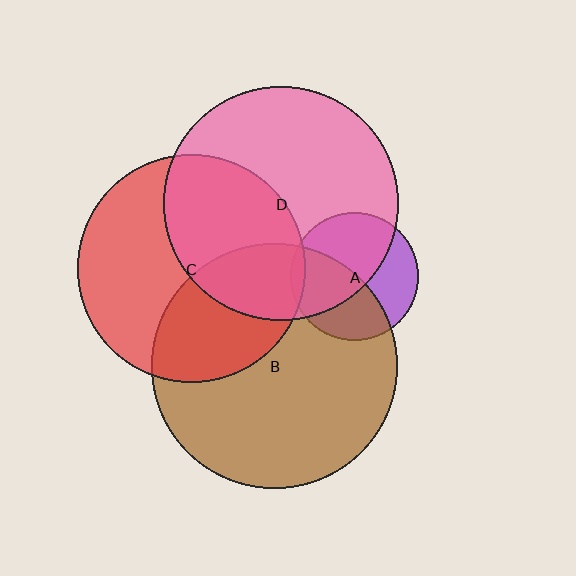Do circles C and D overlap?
Yes.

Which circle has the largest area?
Circle B (brown).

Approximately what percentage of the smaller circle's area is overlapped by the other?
Approximately 45%.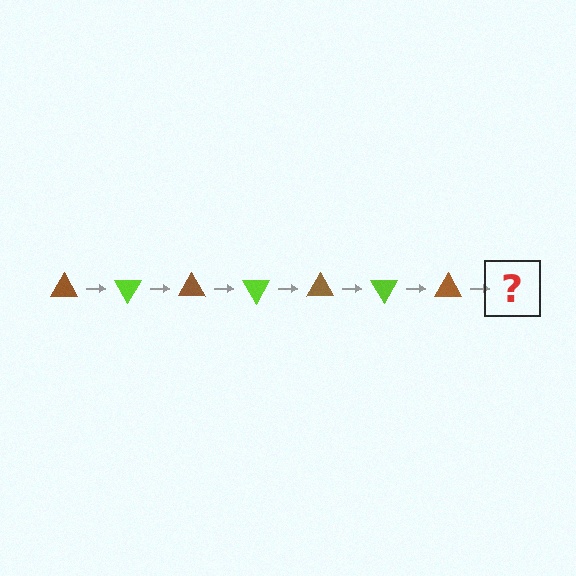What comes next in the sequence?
The next element should be a lime triangle, rotated 420 degrees from the start.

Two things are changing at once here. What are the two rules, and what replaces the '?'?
The two rules are that it rotates 60 degrees each step and the color cycles through brown and lime. The '?' should be a lime triangle, rotated 420 degrees from the start.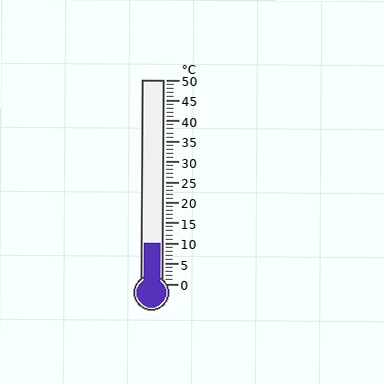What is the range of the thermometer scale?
The thermometer scale ranges from 0°C to 50°C.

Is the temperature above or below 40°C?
The temperature is below 40°C.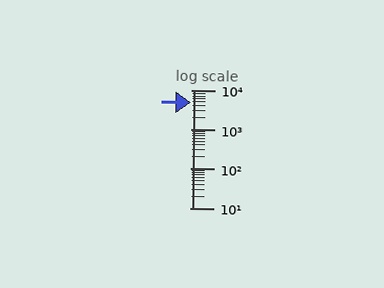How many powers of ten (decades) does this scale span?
The scale spans 3 decades, from 10 to 10000.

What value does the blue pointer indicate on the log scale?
The pointer indicates approximately 4800.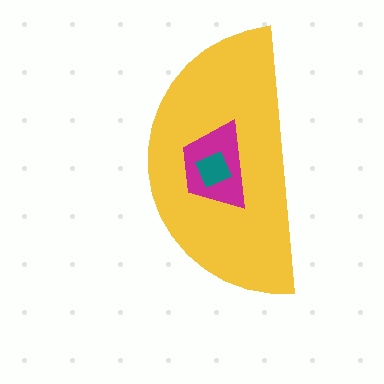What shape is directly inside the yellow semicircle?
The magenta trapezoid.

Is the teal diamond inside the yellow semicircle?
Yes.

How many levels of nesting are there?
3.